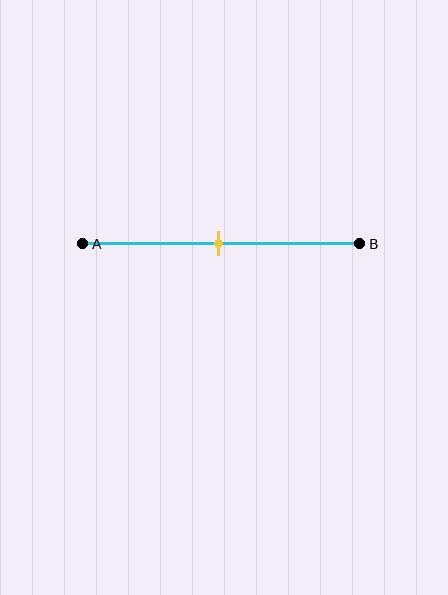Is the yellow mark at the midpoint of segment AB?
Yes, the mark is approximately at the midpoint.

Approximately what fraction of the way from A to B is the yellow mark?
The yellow mark is approximately 50% of the way from A to B.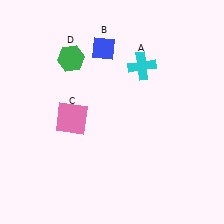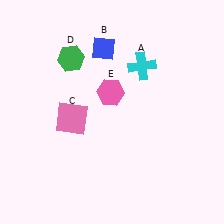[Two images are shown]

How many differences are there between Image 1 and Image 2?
There is 1 difference between the two images.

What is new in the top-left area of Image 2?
A pink hexagon (E) was added in the top-left area of Image 2.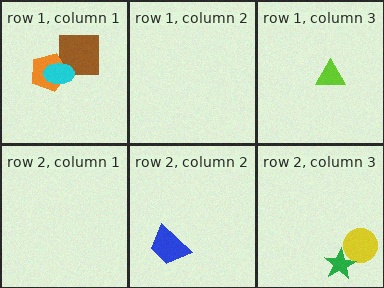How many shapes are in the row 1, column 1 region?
3.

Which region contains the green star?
The row 2, column 3 region.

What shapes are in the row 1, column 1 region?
The brown square, the orange pentagon, the cyan ellipse.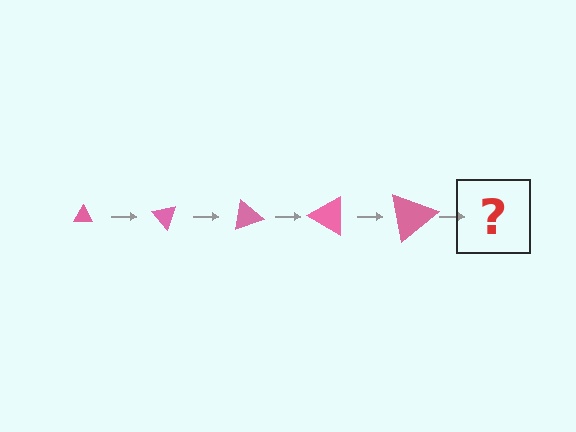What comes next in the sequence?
The next element should be a triangle, larger than the previous one and rotated 250 degrees from the start.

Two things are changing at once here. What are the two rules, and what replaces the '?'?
The two rules are that the triangle grows larger each step and it rotates 50 degrees each step. The '?' should be a triangle, larger than the previous one and rotated 250 degrees from the start.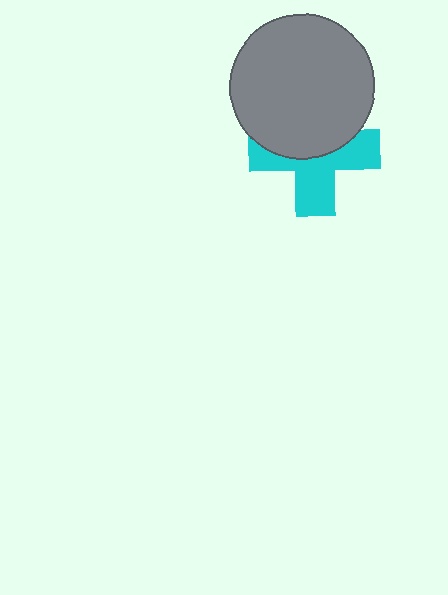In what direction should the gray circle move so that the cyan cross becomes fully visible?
The gray circle should move up. That is the shortest direction to clear the overlap and leave the cyan cross fully visible.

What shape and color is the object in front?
The object in front is a gray circle.